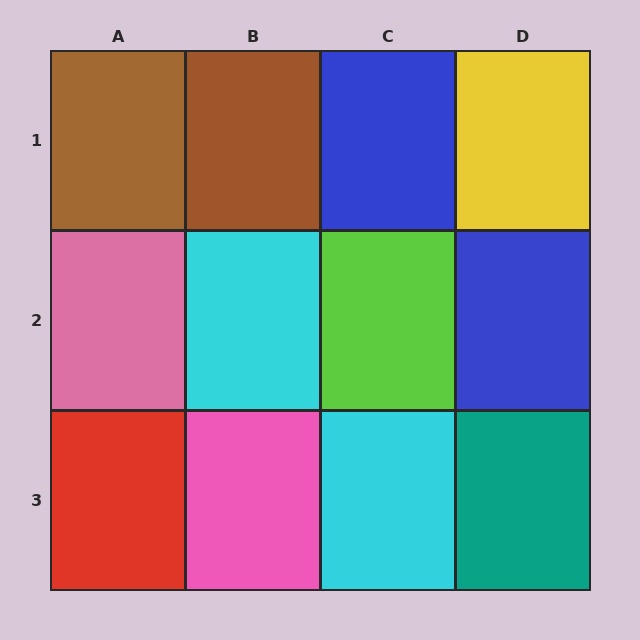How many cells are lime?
1 cell is lime.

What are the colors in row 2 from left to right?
Pink, cyan, lime, blue.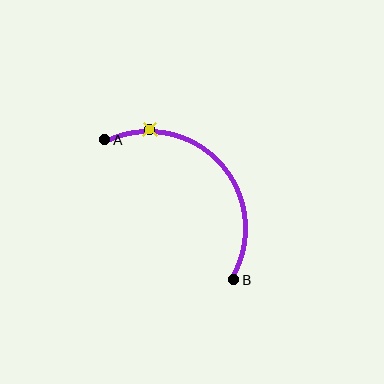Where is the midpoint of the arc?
The arc midpoint is the point on the curve farthest from the straight line joining A and B. It sits above and to the right of that line.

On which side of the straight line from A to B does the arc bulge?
The arc bulges above and to the right of the straight line connecting A and B.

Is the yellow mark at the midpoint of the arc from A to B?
No. The yellow mark lies on the arc but is closer to endpoint A. The arc midpoint would be at the point on the curve equidistant along the arc from both A and B.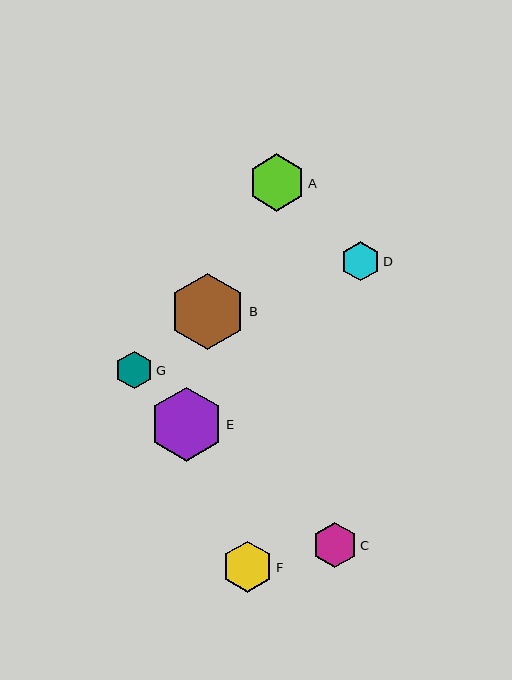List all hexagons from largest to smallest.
From largest to smallest: B, E, A, F, C, D, G.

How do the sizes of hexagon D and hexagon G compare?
Hexagon D and hexagon G are approximately the same size.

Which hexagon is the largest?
Hexagon B is the largest with a size of approximately 76 pixels.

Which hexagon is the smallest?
Hexagon G is the smallest with a size of approximately 38 pixels.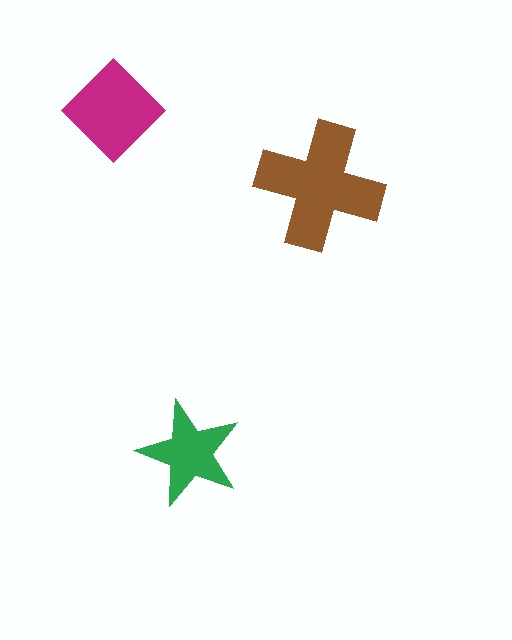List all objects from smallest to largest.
The green star, the magenta diamond, the brown cross.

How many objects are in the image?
There are 3 objects in the image.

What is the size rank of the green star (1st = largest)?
3rd.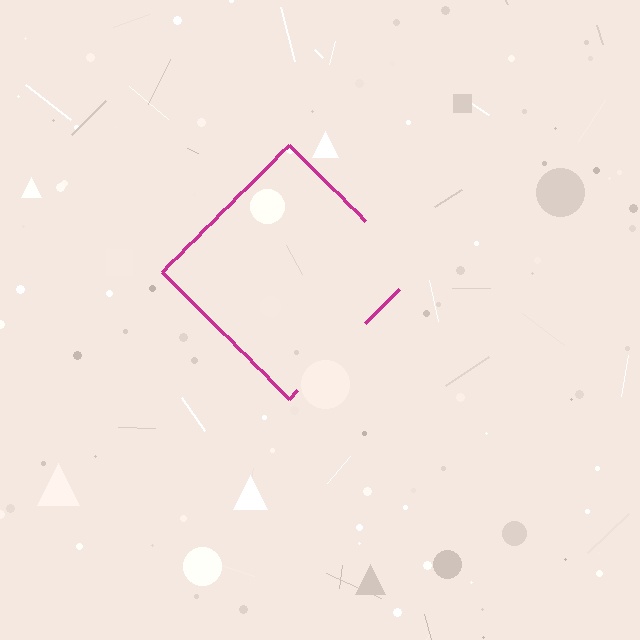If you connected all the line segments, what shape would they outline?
They would outline a diamond.